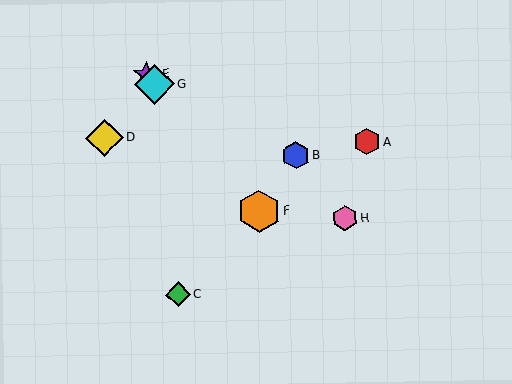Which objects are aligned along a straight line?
Objects E, F, G are aligned along a straight line.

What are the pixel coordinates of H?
Object H is at (345, 218).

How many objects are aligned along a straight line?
3 objects (E, F, G) are aligned along a straight line.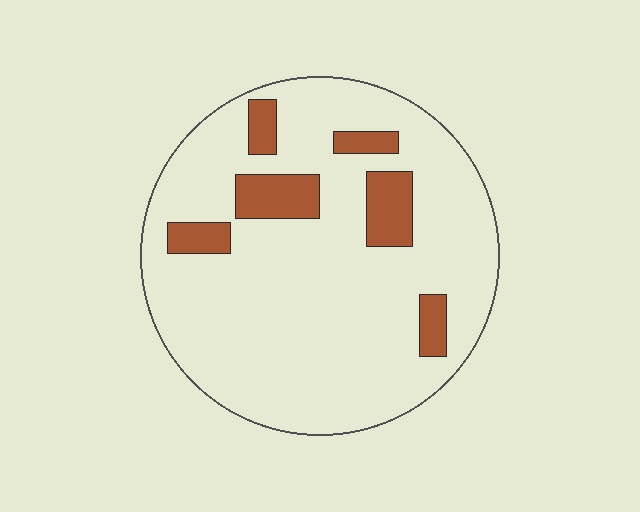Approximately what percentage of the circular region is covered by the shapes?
Approximately 15%.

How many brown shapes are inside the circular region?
6.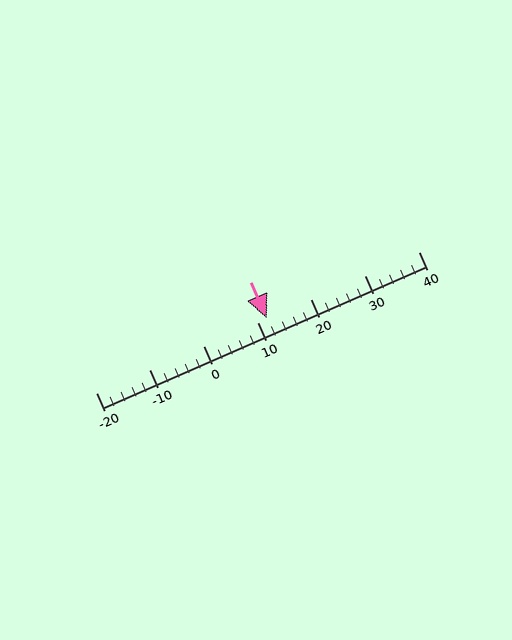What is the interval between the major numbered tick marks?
The major tick marks are spaced 10 units apart.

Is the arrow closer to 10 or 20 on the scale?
The arrow is closer to 10.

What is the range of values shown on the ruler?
The ruler shows values from -20 to 40.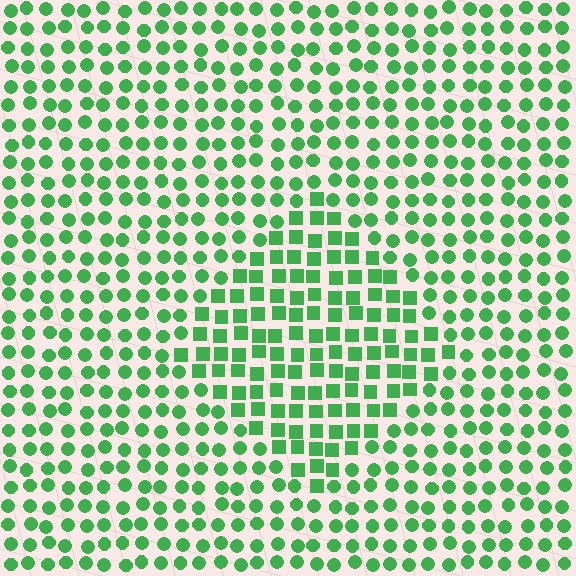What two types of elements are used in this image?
The image uses squares inside the diamond region and circles outside it.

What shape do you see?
I see a diamond.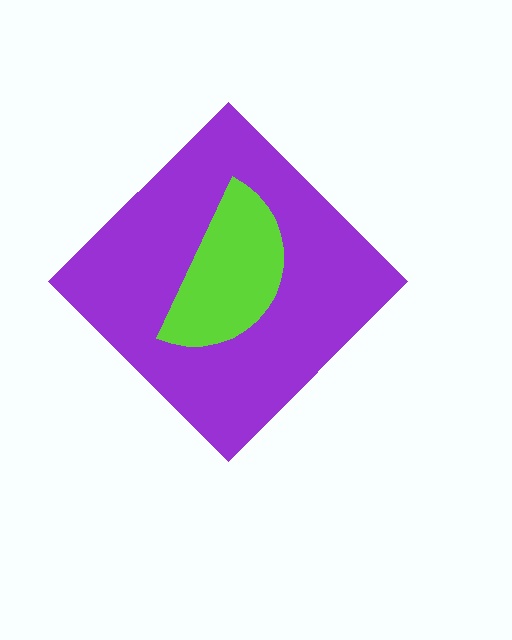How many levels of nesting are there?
2.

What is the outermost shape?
The purple diamond.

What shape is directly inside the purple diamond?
The lime semicircle.